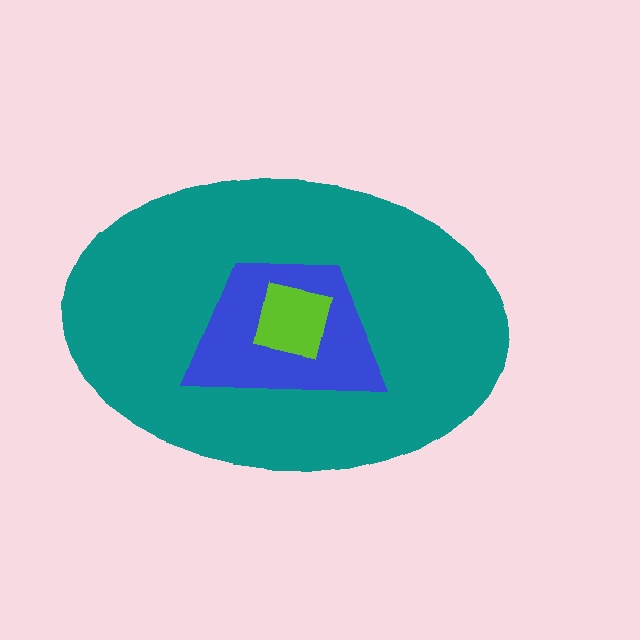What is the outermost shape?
The teal ellipse.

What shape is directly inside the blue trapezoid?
The lime square.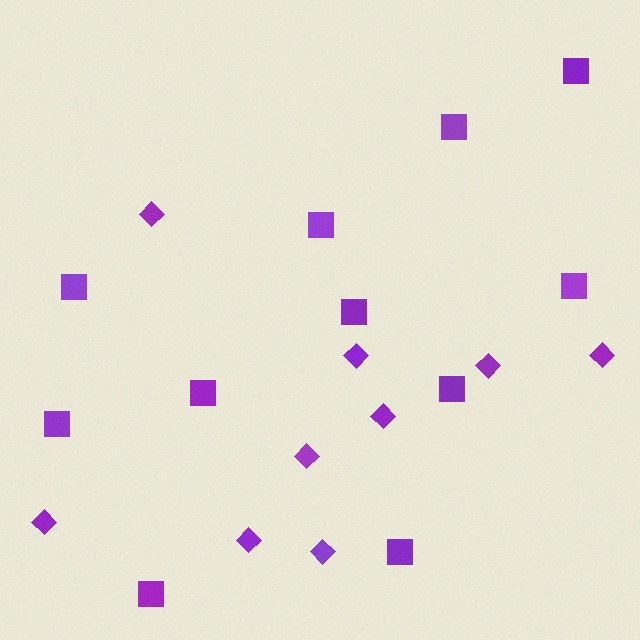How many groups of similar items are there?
There are 2 groups: one group of diamonds (9) and one group of squares (11).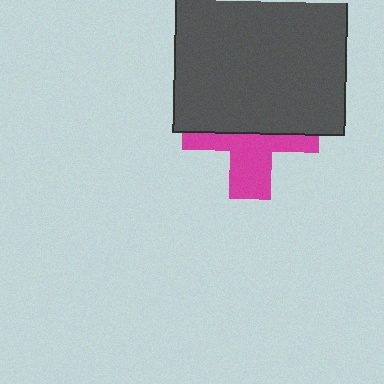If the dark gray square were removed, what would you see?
You would see the complete magenta cross.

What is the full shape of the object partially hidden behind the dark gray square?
The partially hidden object is a magenta cross.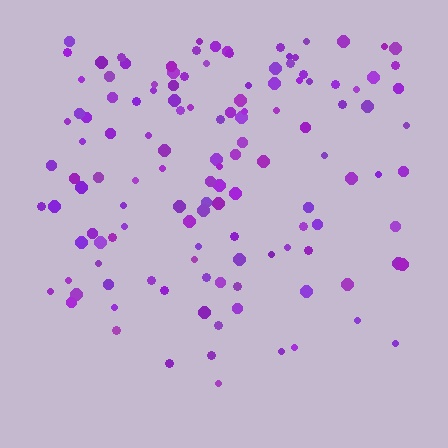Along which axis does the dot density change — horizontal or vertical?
Vertical.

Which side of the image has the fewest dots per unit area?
The bottom.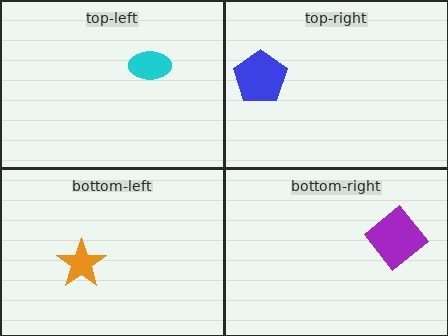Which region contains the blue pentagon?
The top-right region.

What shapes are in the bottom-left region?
The orange star.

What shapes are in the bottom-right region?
The purple diamond.